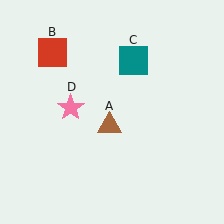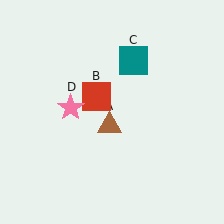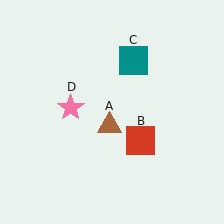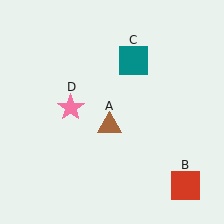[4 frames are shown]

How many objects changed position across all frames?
1 object changed position: red square (object B).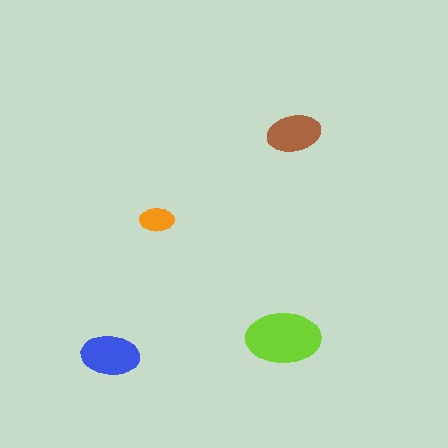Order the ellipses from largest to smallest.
the lime one, the blue one, the brown one, the orange one.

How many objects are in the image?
There are 4 objects in the image.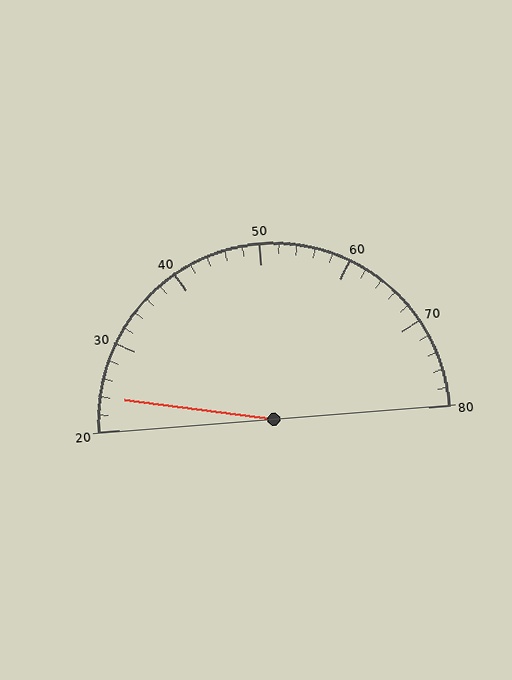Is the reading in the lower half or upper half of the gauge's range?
The reading is in the lower half of the range (20 to 80).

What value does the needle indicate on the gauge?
The needle indicates approximately 24.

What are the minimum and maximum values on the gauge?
The gauge ranges from 20 to 80.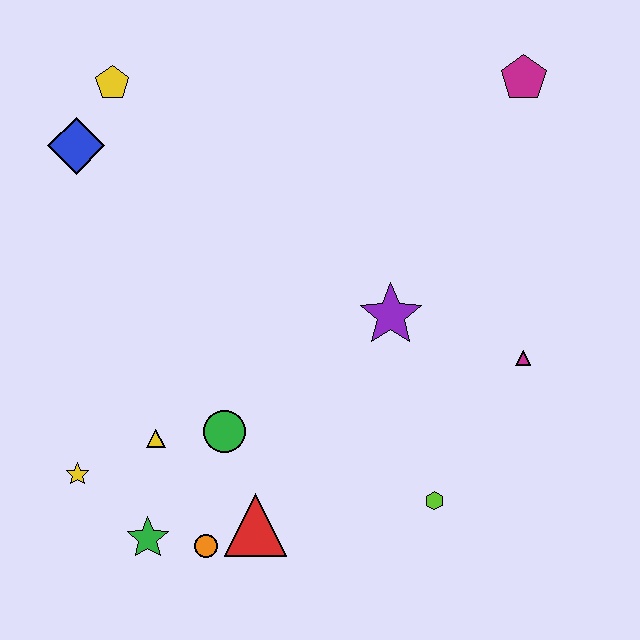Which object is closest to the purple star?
The magenta triangle is closest to the purple star.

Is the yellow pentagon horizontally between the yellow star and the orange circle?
Yes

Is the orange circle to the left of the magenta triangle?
Yes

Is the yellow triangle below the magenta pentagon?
Yes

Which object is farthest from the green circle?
The magenta pentagon is farthest from the green circle.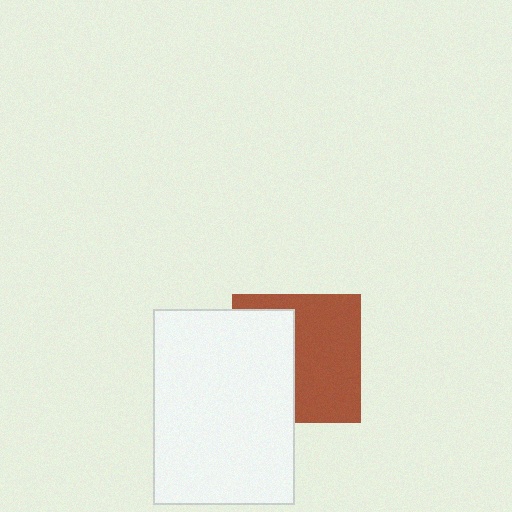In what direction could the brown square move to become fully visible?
The brown square could move right. That would shift it out from behind the white rectangle entirely.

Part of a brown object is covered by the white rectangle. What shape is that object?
It is a square.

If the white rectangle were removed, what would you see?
You would see the complete brown square.